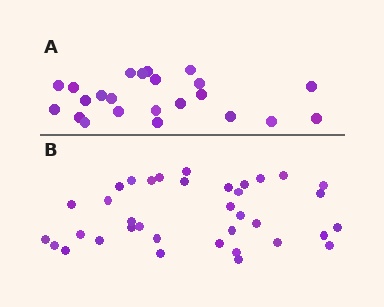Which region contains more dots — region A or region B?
Region B (the bottom region) has more dots.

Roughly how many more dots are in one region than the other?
Region B has approximately 15 more dots than region A.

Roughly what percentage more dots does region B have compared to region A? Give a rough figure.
About 55% more.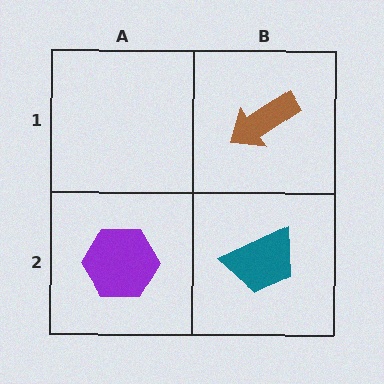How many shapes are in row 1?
1 shape.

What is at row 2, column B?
A teal trapezoid.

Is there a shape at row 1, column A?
No, that cell is empty.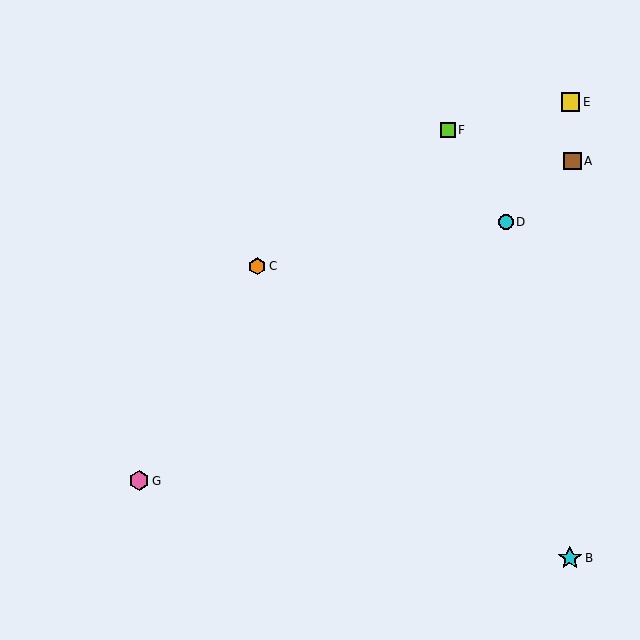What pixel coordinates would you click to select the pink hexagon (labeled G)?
Click at (139, 481) to select the pink hexagon G.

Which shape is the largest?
The cyan star (labeled B) is the largest.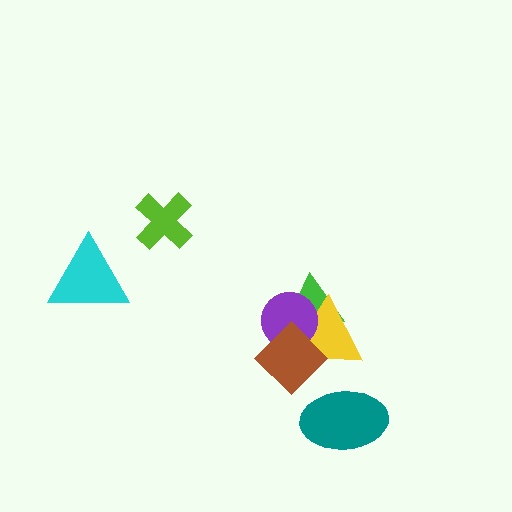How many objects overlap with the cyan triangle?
0 objects overlap with the cyan triangle.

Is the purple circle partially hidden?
Yes, it is partially covered by another shape.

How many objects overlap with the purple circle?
3 objects overlap with the purple circle.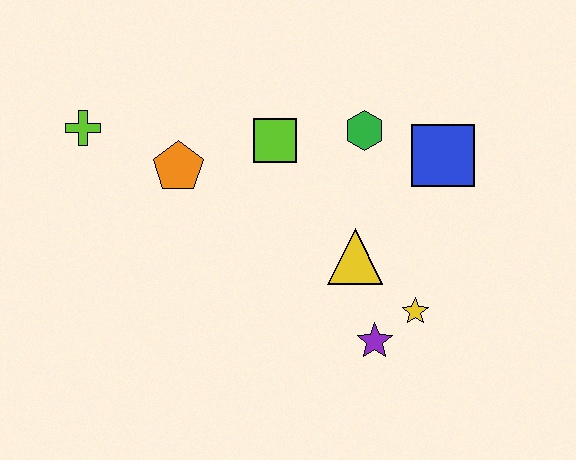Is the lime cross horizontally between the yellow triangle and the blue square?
No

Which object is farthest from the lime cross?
The yellow star is farthest from the lime cross.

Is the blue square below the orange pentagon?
No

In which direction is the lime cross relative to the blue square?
The lime cross is to the left of the blue square.